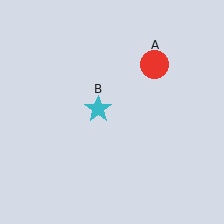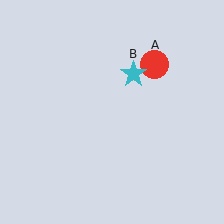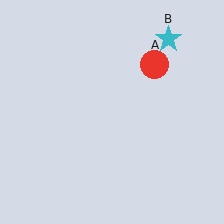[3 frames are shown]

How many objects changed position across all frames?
1 object changed position: cyan star (object B).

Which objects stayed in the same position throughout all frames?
Red circle (object A) remained stationary.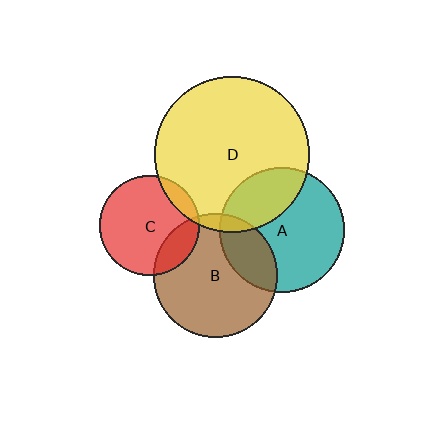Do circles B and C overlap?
Yes.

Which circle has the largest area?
Circle D (yellow).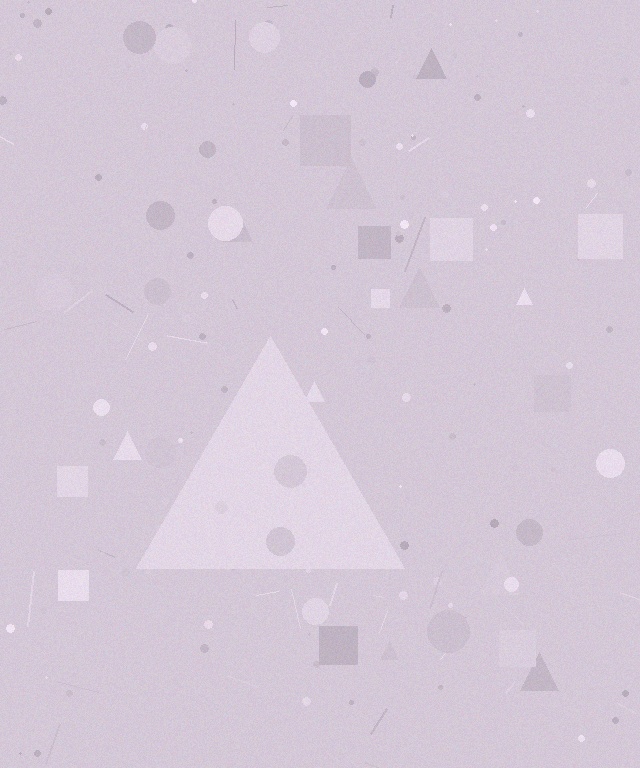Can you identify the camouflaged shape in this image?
The camouflaged shape is a triangle.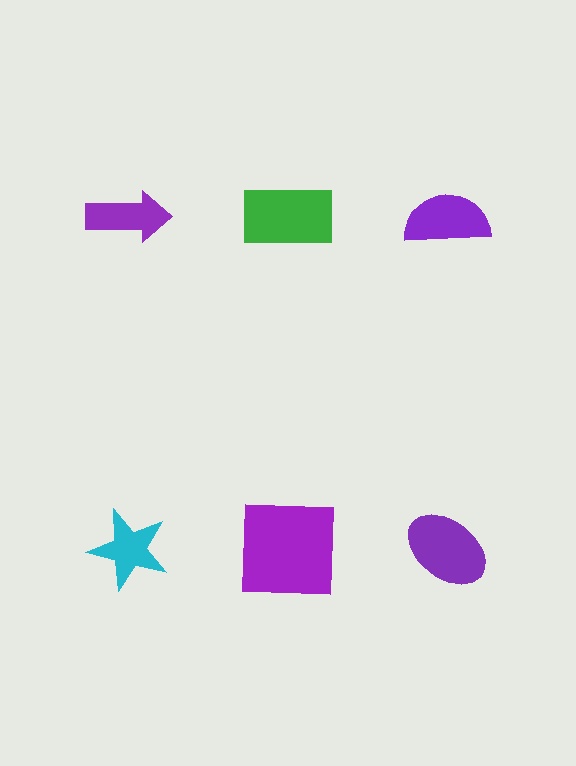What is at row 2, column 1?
A cyan star.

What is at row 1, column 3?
A purple semicircle.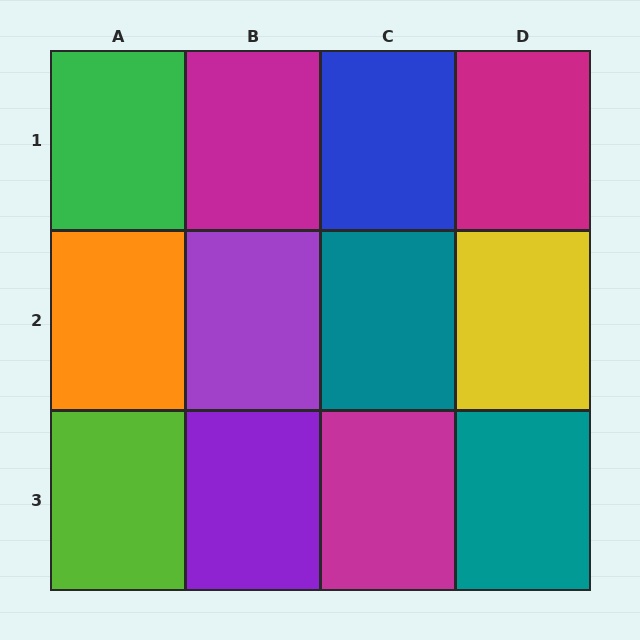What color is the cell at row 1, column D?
Magenta.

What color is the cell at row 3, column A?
Lime.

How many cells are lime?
1 cell is lime.